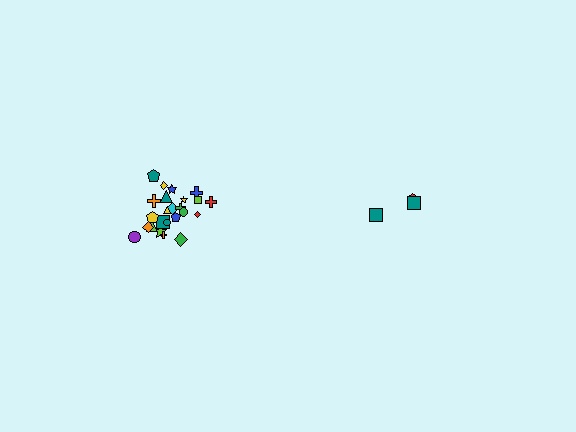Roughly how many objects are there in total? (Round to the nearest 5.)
Roughly 30 objects in total.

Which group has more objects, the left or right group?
The left group.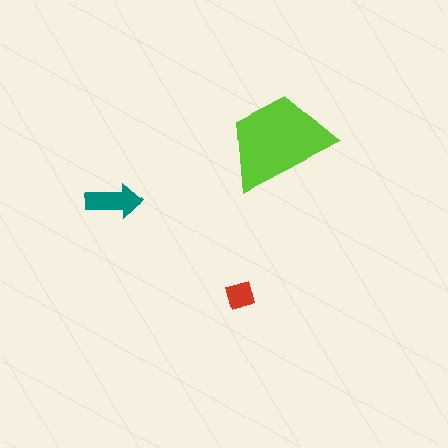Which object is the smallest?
The red diamond.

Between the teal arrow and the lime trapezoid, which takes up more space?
The lime trapezoid.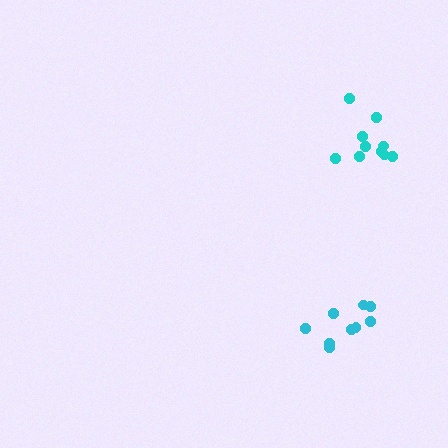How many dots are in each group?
Group 1: 10 dots, Group 2: 9 dots (19 total).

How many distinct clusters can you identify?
There are 2 distinct clusters.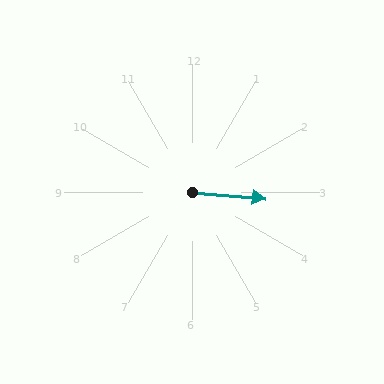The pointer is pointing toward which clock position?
Roughly 3 o'clock.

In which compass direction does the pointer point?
East.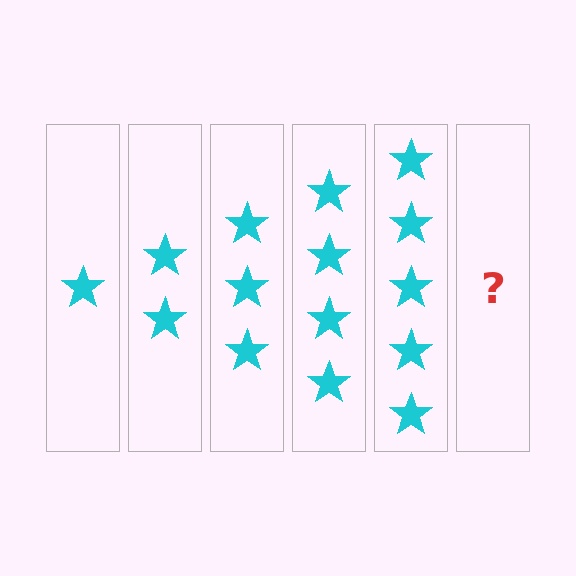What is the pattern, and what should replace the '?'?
The pattern is that each step adds one more star. The '?' should be 6 stars.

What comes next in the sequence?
The next element should be 6 stars.